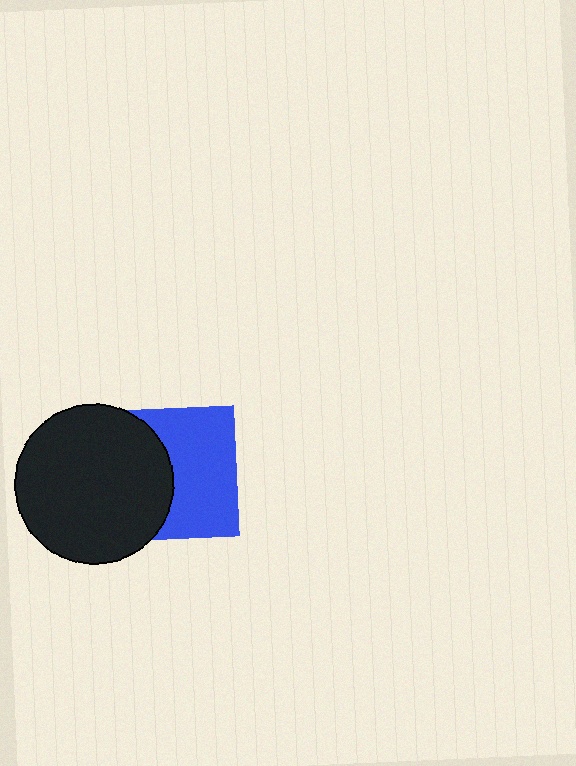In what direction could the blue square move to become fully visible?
The blue square could move right. That would shift it out from behind the black circle entirely.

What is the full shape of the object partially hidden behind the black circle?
The partially hidden object is a blue square.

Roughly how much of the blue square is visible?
About half of it is visible (roughly 56%).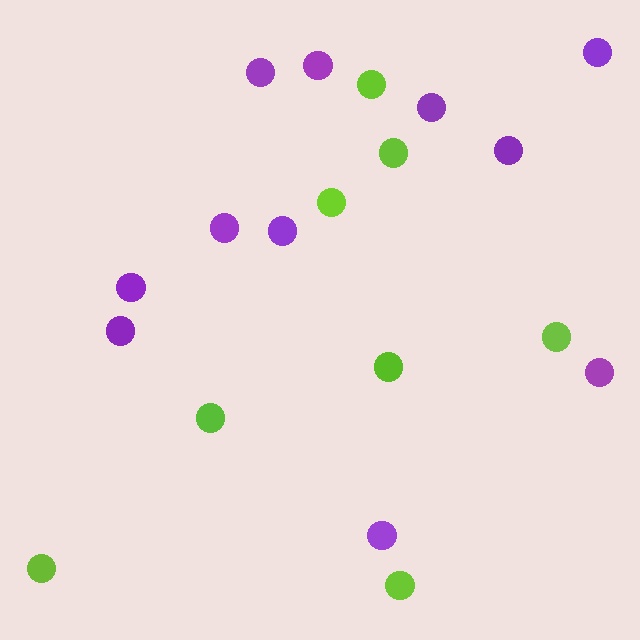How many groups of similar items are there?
There are 2 groups: one group of purple circles (11) and one group of lime circles (8).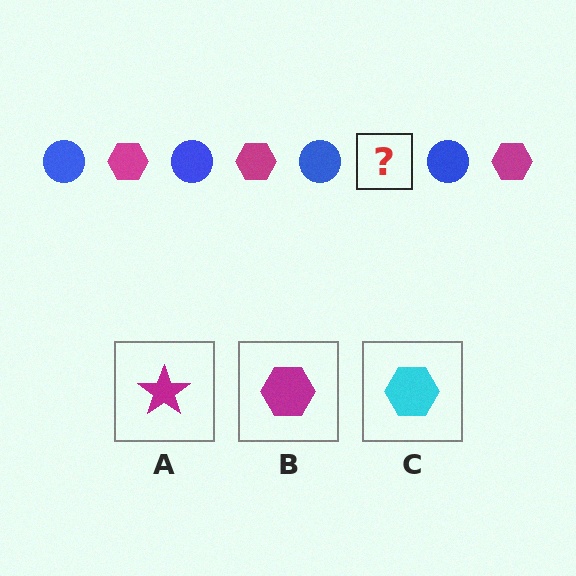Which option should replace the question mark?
Option B.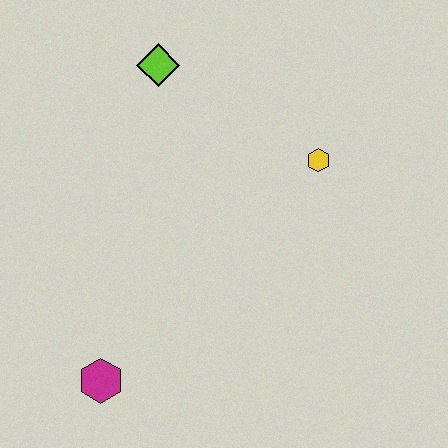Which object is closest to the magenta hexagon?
The yellow hexagon is closest to the magenta hexagon.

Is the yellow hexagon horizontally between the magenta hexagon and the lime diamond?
No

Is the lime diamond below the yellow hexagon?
No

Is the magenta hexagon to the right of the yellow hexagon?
No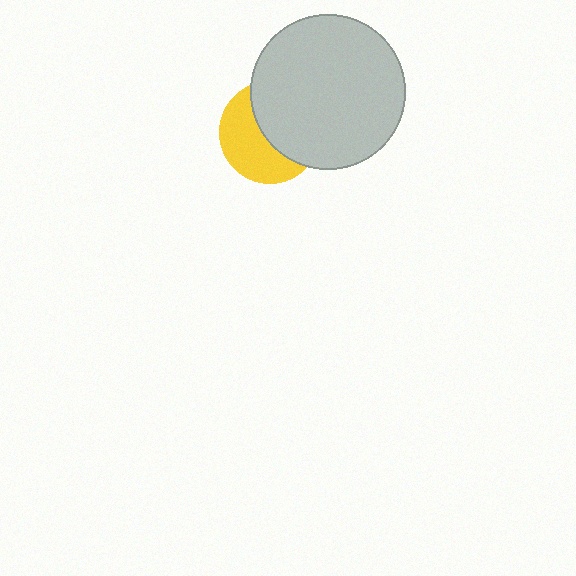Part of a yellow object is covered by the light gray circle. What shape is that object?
It is a circle.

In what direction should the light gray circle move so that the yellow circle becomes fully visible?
The light gray circle should move right. That is the shortest direction to clear the overlap and leave the yellow circle fully visible.